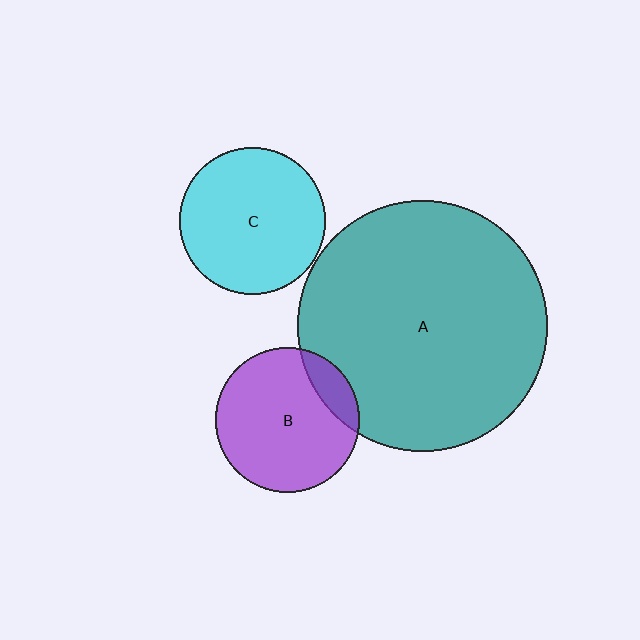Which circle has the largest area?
Circle A (teal).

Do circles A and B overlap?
Yes.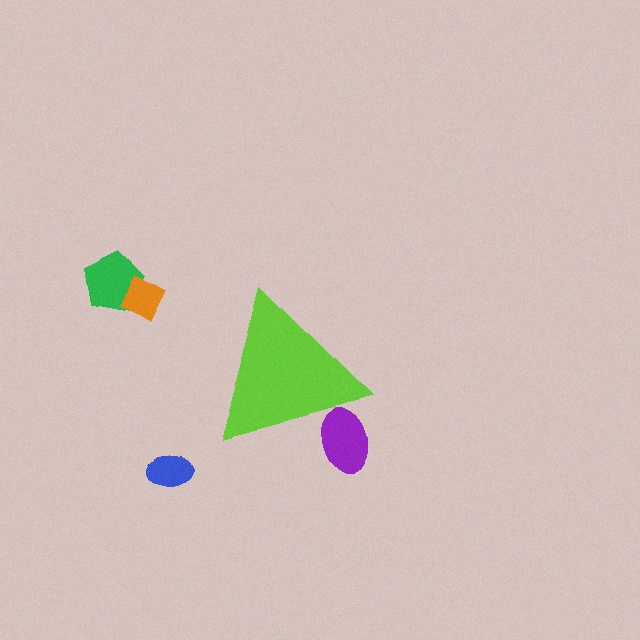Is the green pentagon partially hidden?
No, the green pentagon is fully visible.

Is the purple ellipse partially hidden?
Yes, the purple ellipse is partially hidden behind the lime triangle.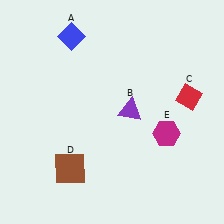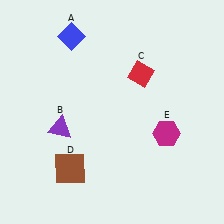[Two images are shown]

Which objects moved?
The objects that moved are: the purple triangle (B), the red diamond (C).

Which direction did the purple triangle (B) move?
The purple triangle (B) moved left.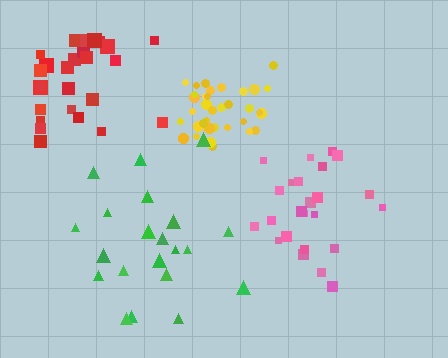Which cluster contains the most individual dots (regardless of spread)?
Yellow (35).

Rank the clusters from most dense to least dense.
yellow, pink, red, green.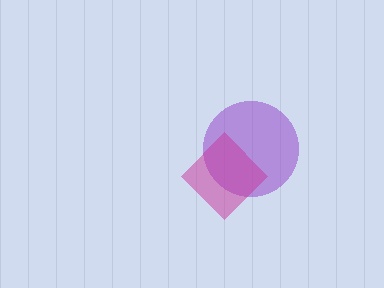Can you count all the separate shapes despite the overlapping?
Yes, there are 2 separate shapes.